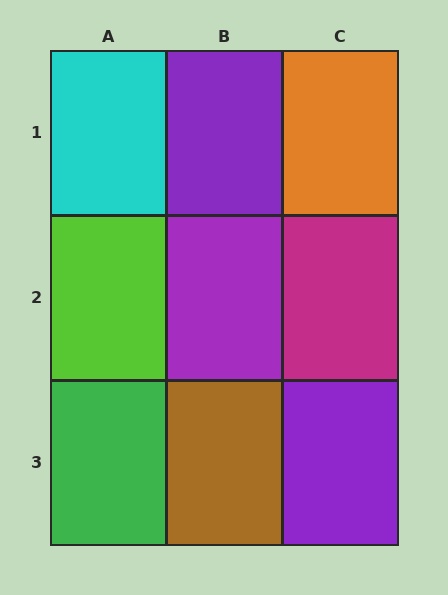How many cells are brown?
1 cell is brown.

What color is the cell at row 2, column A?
Lime.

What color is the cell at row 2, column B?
Purple.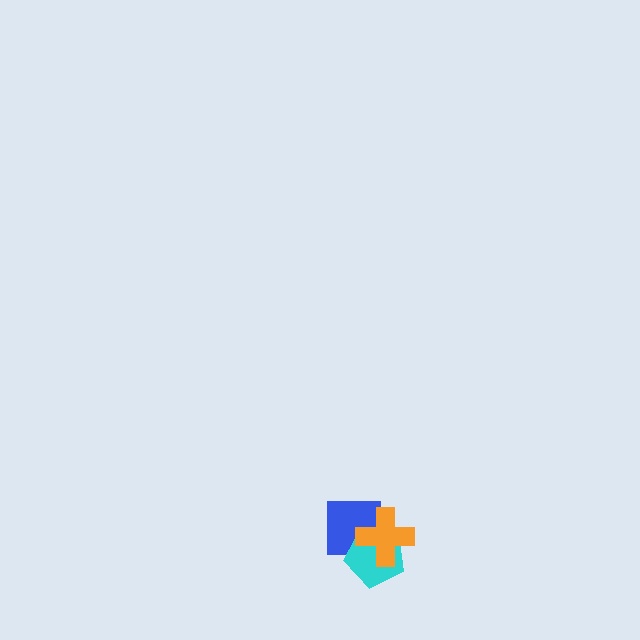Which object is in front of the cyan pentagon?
The orange cross is in front of the cyan pentagon.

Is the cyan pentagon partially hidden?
Yes, it is partially covered by another shape.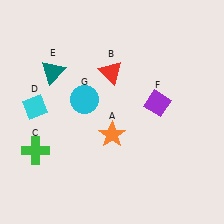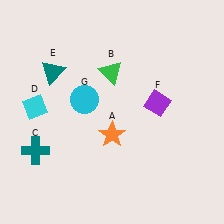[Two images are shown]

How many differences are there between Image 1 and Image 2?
There are 2 differences between the two images.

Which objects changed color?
B changed from red to green. C changed from green to teal.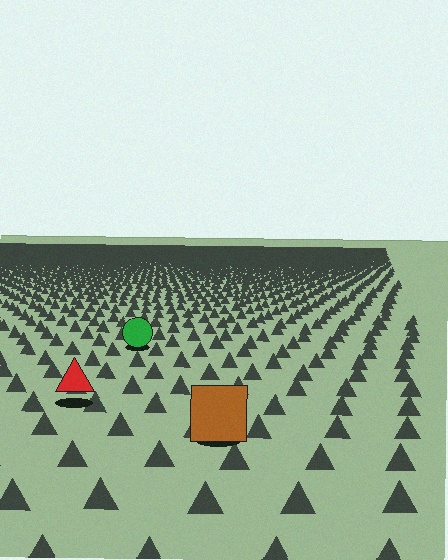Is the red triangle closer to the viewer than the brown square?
No. The brown square is closer — you can tell from the texture gradient: the ground texture is coarser near it.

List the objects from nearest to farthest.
From nearest to farthest: the brown square, the red triangle, the green circle.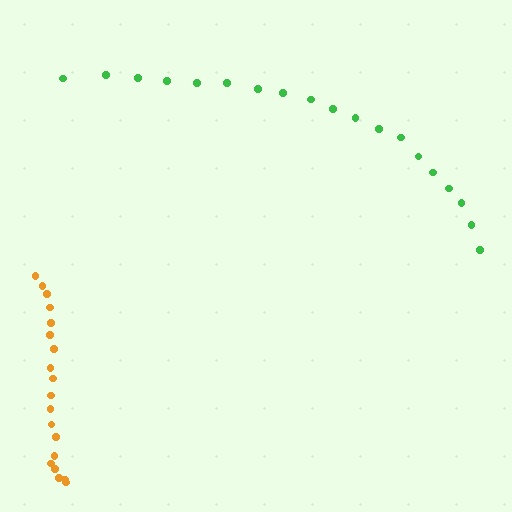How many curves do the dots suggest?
There are 2 distinct paths.